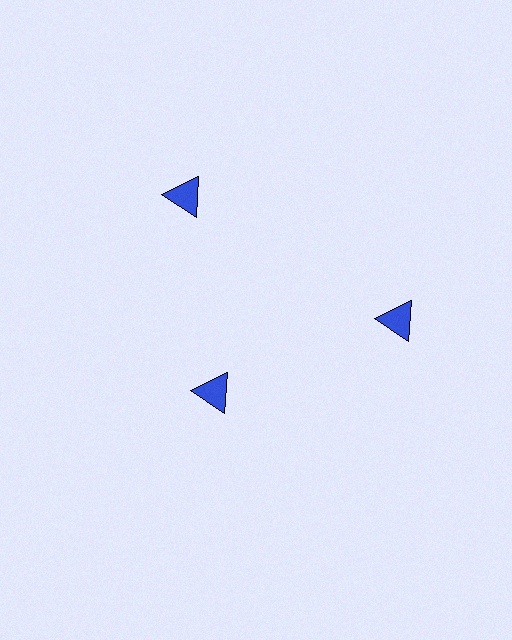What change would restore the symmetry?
The symmetry would be restored by moving it outward, back onto the ring so that all 3 triangles sit at equal angles and equal distance from the center.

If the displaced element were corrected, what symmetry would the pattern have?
It would have 3-fold rotational symmetry — the pattern would map onto itself every 120 degrees.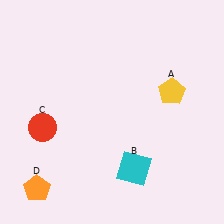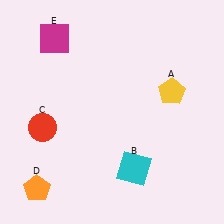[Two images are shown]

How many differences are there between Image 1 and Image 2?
There is 1 difference between the two images.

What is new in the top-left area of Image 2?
A magenta square (E) was added in the top-left area of Image 2.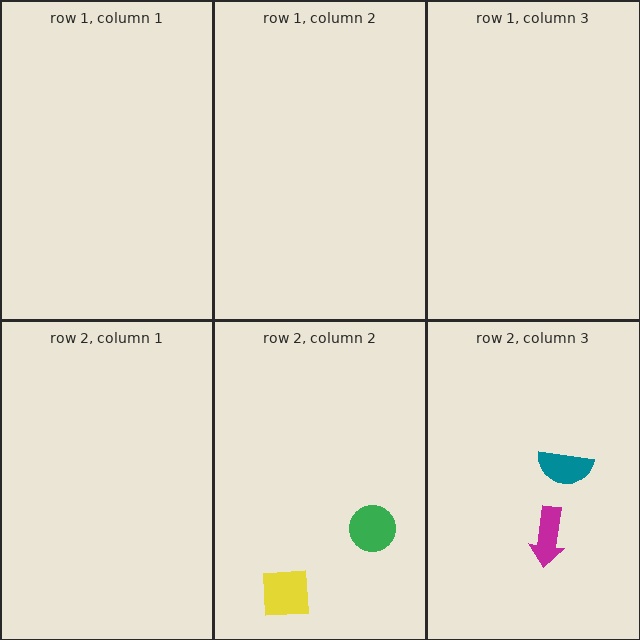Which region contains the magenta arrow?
The row 2, column 3 region.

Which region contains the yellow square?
The row 2, column 2 region.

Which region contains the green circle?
The row 2, column 2 region.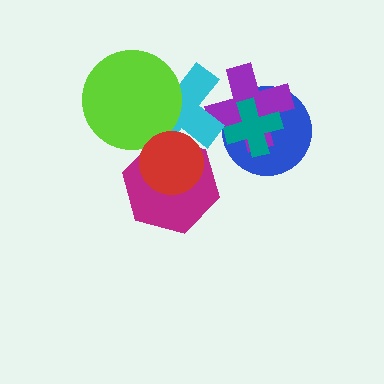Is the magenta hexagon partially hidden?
Yes, it is partially covered by another shape.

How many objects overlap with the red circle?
2 objects overlap with the red circle.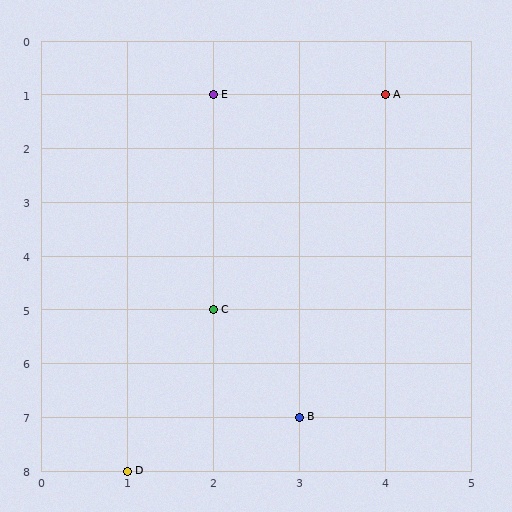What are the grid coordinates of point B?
Point B is at grid coordinates (3, 7).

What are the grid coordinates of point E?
Point E is at grid coordinates (2, 1).